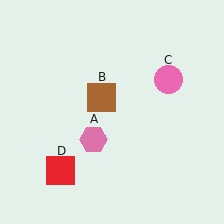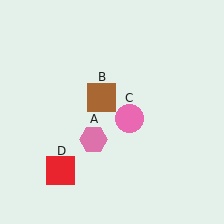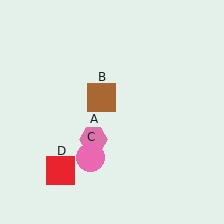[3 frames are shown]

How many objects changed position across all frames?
1 object changed position: pink circle (object C).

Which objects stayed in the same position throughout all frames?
Pink hexagon (object A) and brown square (object B) and red square (object D) remained stationary.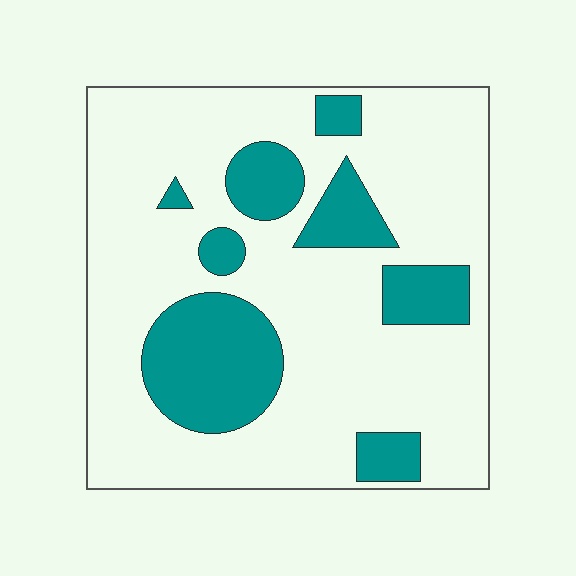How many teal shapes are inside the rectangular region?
8.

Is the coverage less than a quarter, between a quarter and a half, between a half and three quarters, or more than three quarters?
Less than a quarter.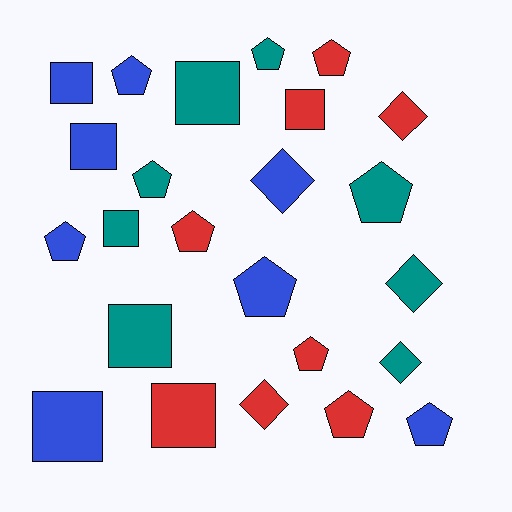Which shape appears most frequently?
Pentagon, with 11 objects.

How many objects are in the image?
There are 24 objects.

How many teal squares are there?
There are 3 teal squares.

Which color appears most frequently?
Blue, with 8 objects.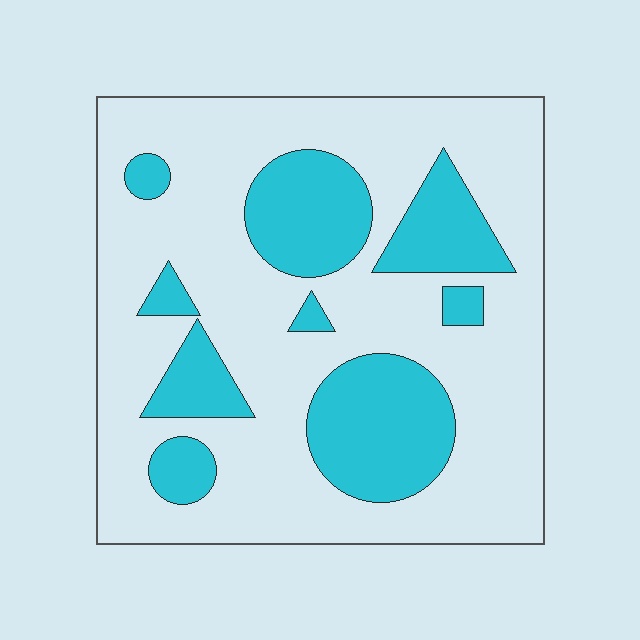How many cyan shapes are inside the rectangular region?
9.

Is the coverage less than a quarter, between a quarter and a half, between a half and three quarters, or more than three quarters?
Between a quarter and a half.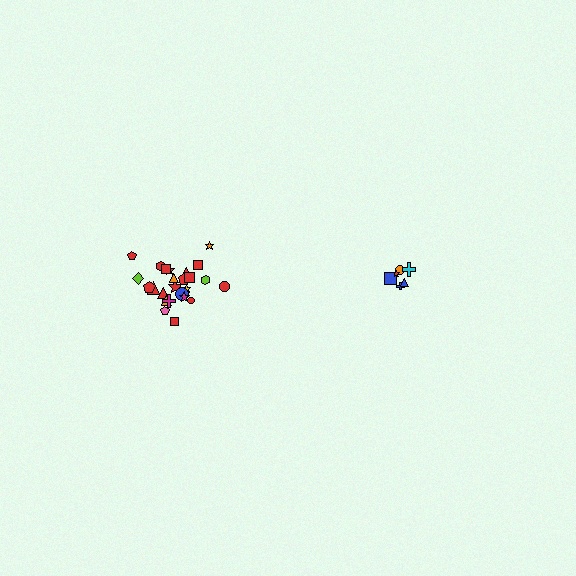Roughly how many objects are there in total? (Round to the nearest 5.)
Roughly 30 objects in total.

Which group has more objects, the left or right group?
The left group.